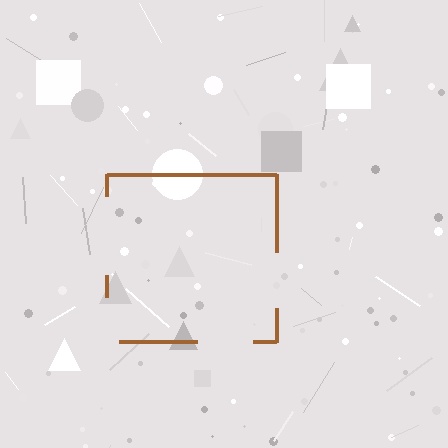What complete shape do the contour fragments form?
The contour fragments form a square.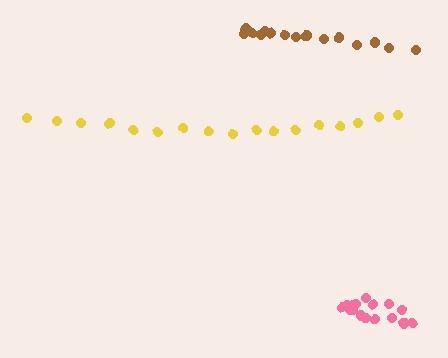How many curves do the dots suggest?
There are 3 distinct paths.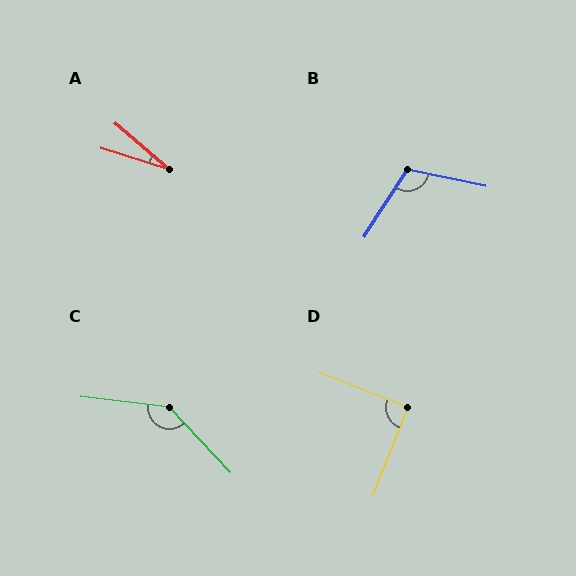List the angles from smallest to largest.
A (23°), D (90°), B (111°), C (140°).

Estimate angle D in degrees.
Approximately 90 degrees.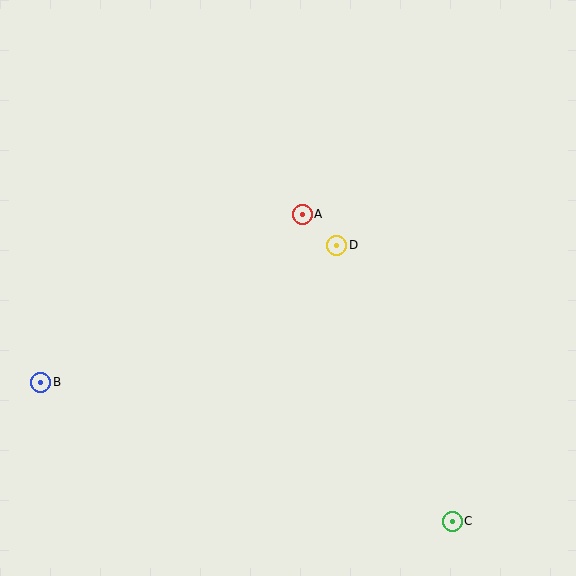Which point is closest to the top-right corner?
Point D is closest to the top-right corner.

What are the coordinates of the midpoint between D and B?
The midpoint between D and B is at (189, 314).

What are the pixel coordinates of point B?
Point B is at (41, 382).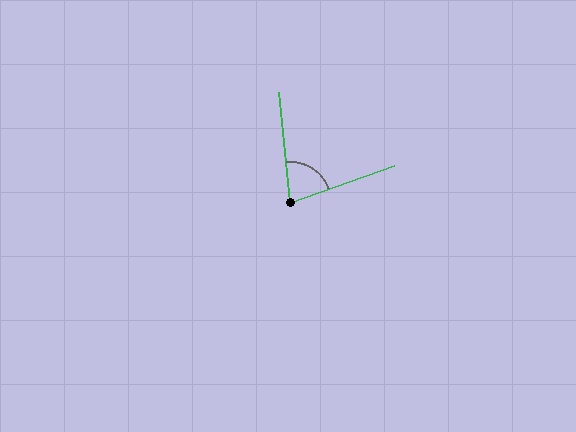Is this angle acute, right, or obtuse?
It is acute.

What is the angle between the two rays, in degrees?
Approximately 76 degrees.